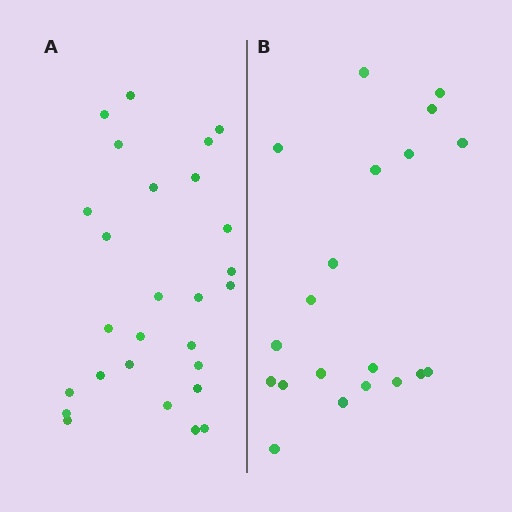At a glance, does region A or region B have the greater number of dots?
Region A (the left region) has more dots.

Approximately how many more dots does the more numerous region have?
Region A has roughly 8 or so more dots than region B.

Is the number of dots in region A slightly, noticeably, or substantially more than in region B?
Region A has noticeably more, but not dramatically so. The ratio is roughly 1.4 to 1.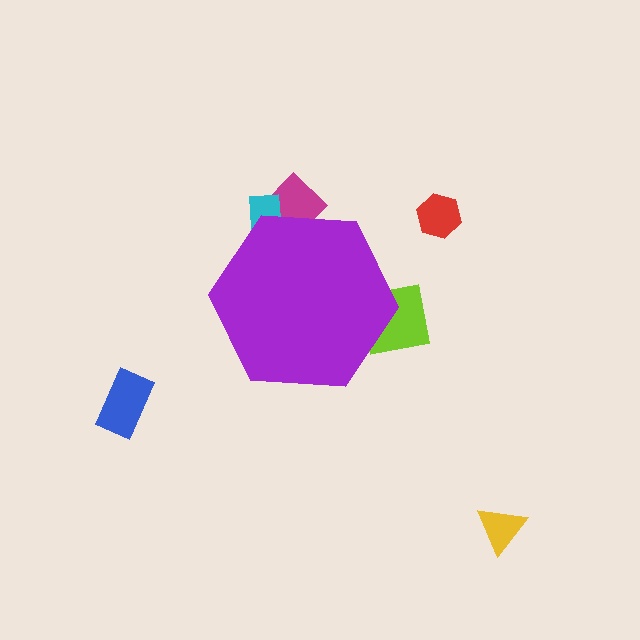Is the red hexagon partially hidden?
No, the red hexagon is fully visible.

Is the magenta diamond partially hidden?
Yes, the magenta diamond is partially hidden behind the purple hexagon.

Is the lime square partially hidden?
Yes, the lime square is partially hidden behind the purple hexagon.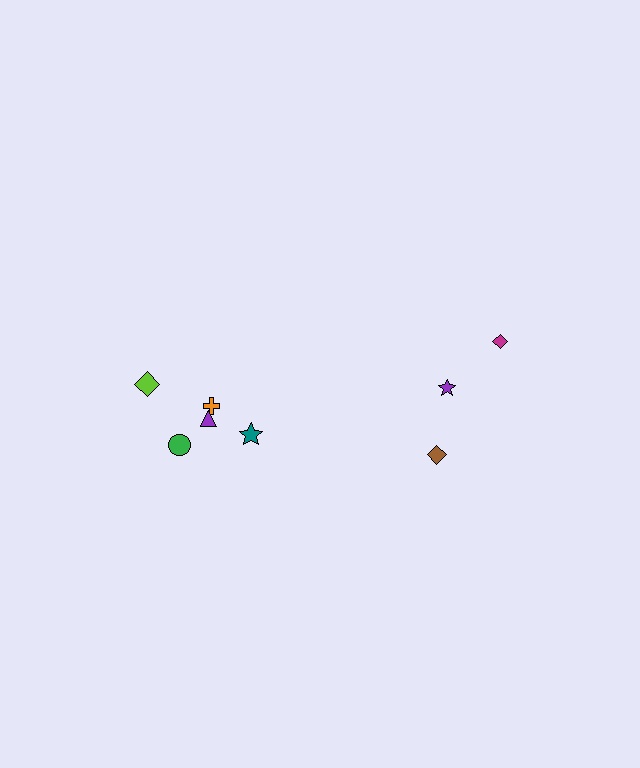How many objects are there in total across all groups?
There are 8 objects.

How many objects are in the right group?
There are 3 objects.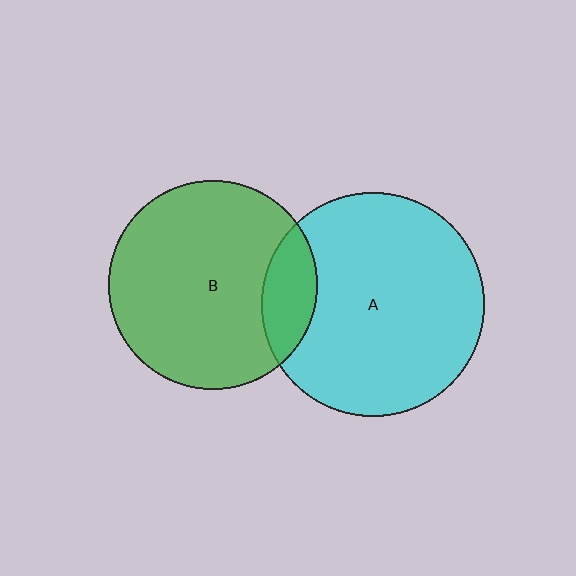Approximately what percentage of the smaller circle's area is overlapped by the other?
Approximately 15%.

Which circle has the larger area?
Circle A (cyan).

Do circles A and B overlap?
Yes.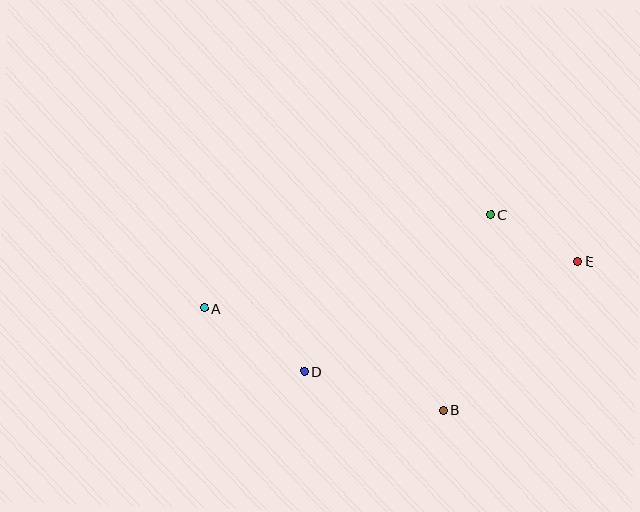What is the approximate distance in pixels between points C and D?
The distance between C and D is approximately 243 pixels.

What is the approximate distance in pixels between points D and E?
The distance between D and E is approximately 294 pixels.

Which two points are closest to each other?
Points C and E are closest to each other.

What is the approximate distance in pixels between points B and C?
The distance between B and C is approximately 201 pixels.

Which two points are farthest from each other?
Points A and E are farthest from each other.